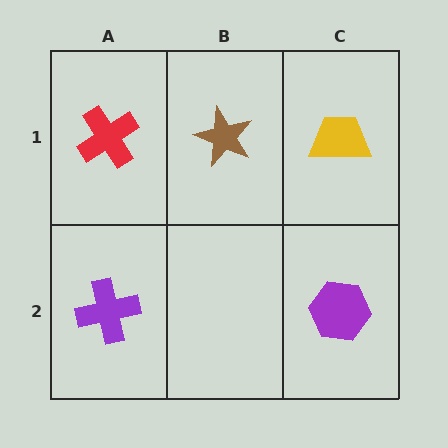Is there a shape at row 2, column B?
No, that cell is empty.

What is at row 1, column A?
A red cross.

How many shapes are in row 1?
3 shapes.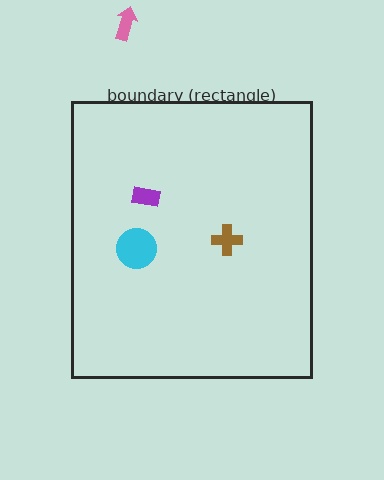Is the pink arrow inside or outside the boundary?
Outside.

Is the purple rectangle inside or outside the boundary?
Inside.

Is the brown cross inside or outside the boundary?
Inside.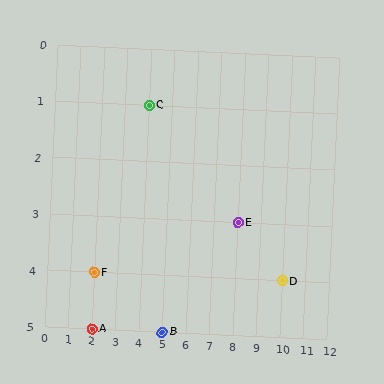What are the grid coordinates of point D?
Point D is at grid coordinates (10, 4).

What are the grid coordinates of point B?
Point B is at grid coordinates (5, 5).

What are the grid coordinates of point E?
Point E is at grid coordinates (8, 3).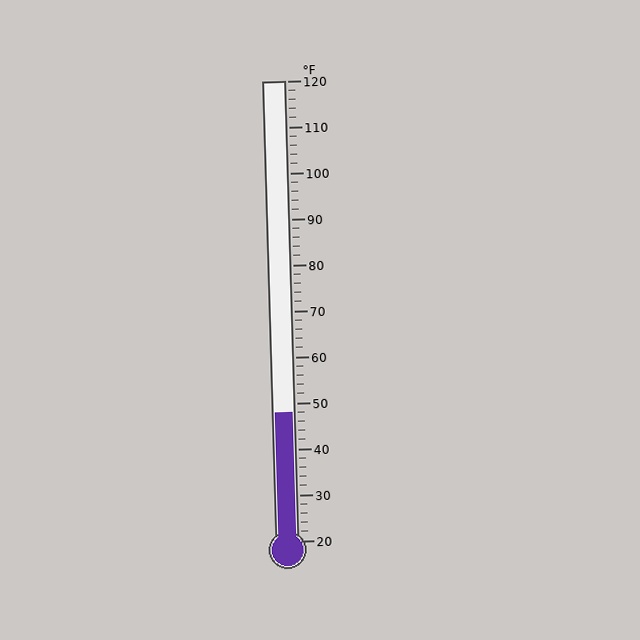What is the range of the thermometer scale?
The thermometer scale ranges from 20°F to 120°F.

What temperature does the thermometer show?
The thermometer shows approximately 48°F.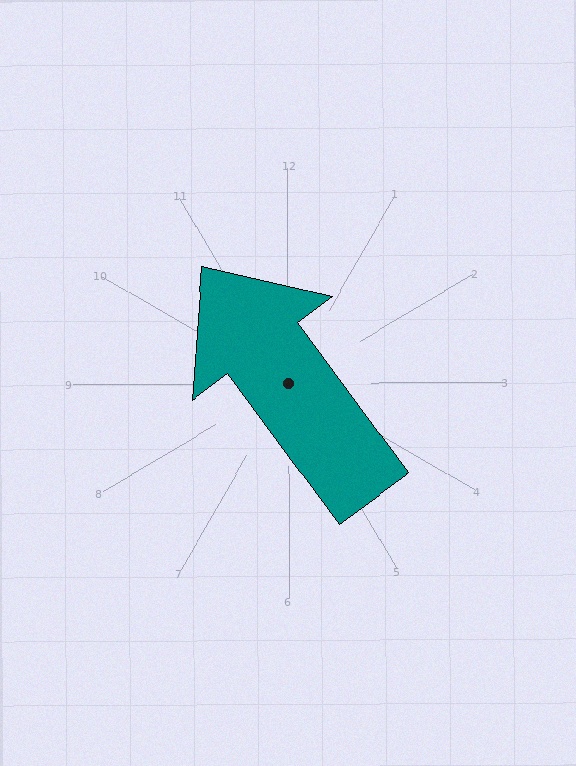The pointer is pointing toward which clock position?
Roughly 11 o'clock.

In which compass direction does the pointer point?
Northwest.